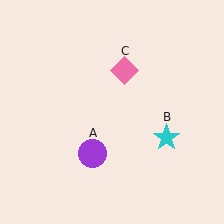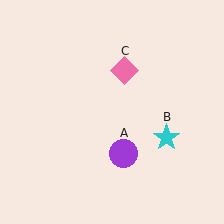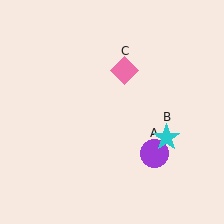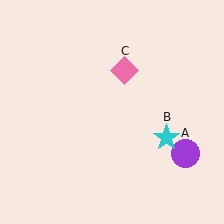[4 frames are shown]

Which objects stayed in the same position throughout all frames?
Cyan star (object B) and pink diamond (object C) remained stationary.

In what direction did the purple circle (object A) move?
The purple circle (object A) moved right.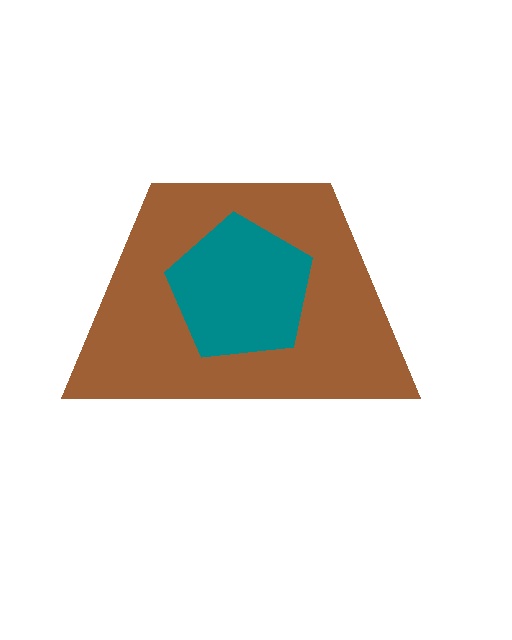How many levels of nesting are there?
2.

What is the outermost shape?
The brown trapezoid.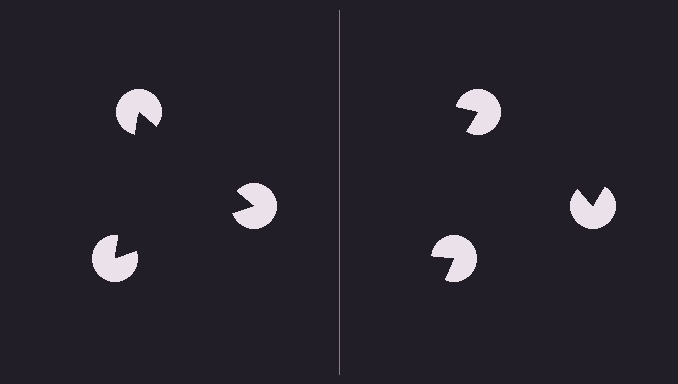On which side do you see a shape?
An illusory triangle appears on the left side. On the right side the wedge cuts are rotated, so no coherent shape forms.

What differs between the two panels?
The pac-man discs are positioned identically on both sides; only the wedge orientations differ. On the left they align to a triangle; on the right they are misaligned.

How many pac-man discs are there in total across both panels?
6 — 3 on each side.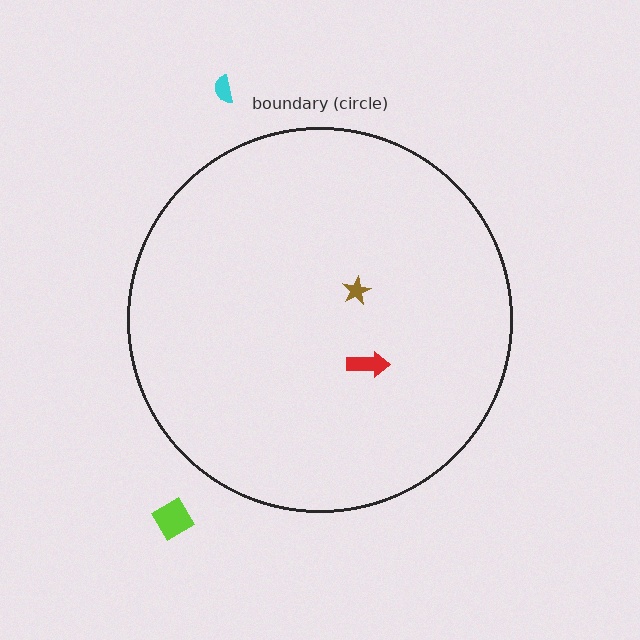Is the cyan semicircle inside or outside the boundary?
Outside.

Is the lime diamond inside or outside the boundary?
Outside.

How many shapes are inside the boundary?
2 inside, 2 outside.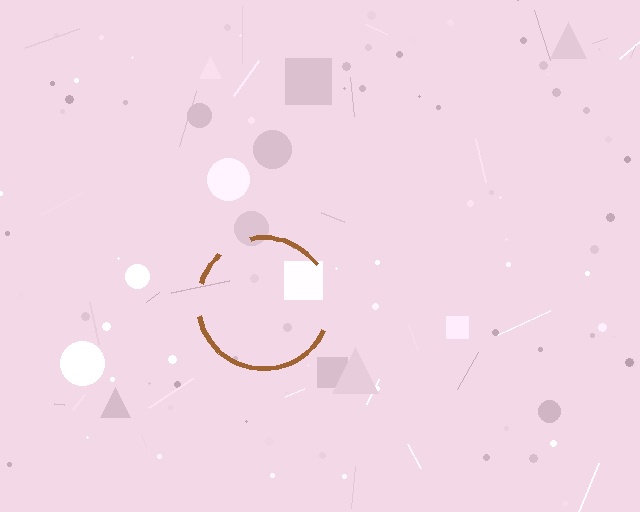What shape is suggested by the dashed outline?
The dashed outline suggests a circle.